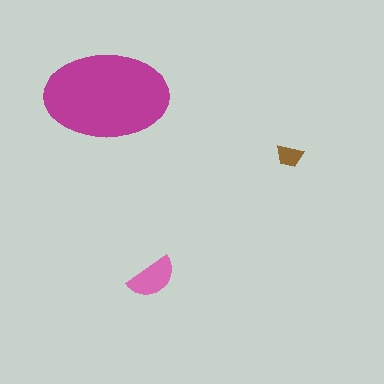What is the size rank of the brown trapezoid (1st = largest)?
3rd.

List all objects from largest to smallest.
The magenta ellipse, the pink semicircle, the brown trapezoid.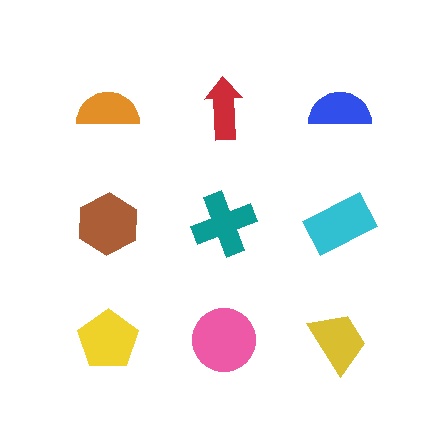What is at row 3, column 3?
A yellow trapezoid.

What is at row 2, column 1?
A brown hexagon.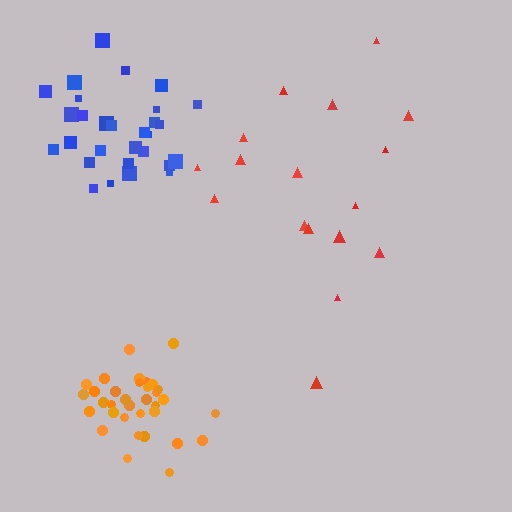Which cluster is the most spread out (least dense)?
Red.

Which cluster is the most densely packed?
Orange.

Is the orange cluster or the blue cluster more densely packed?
Orange.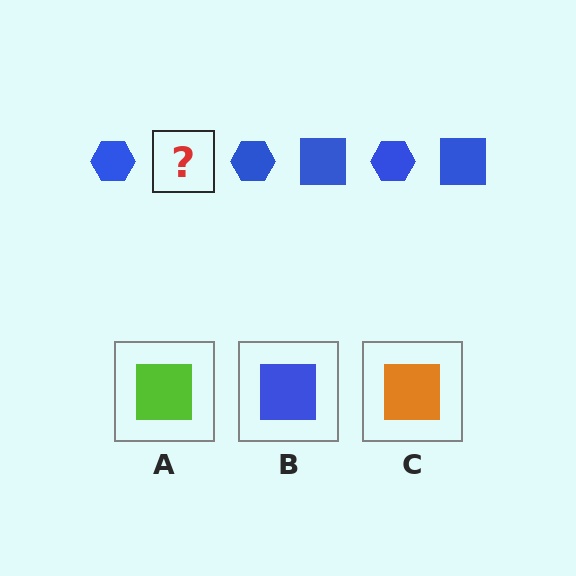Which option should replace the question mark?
Option B.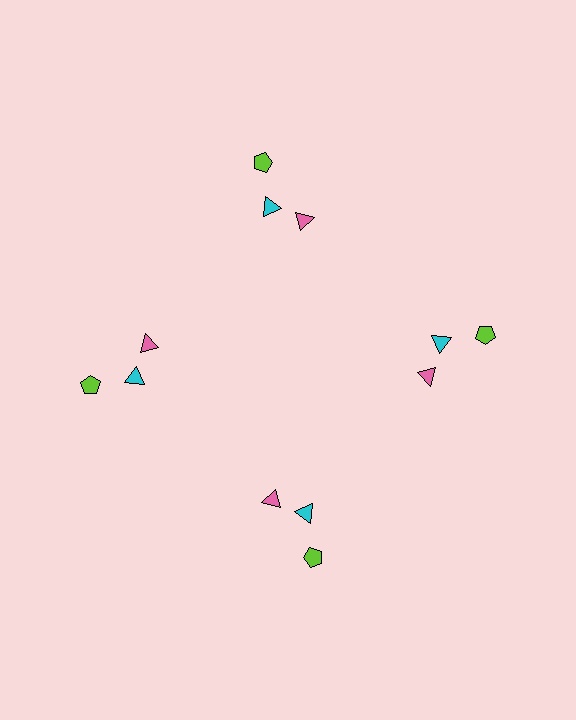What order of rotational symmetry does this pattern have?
This pattern has 4-fold rotational symmetry.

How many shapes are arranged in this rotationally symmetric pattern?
There are 12 shapes, arranged in 4 groups of 3.